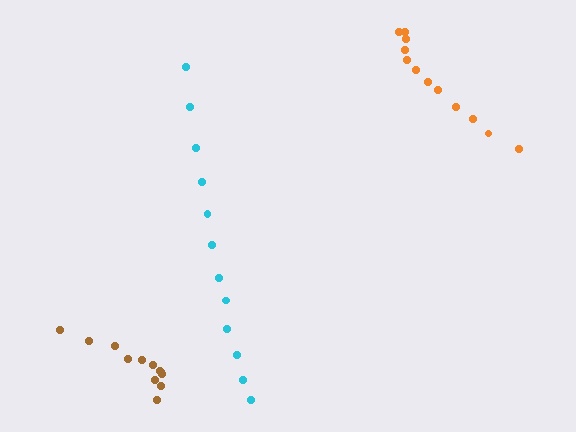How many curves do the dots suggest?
There are 3 distinct paths.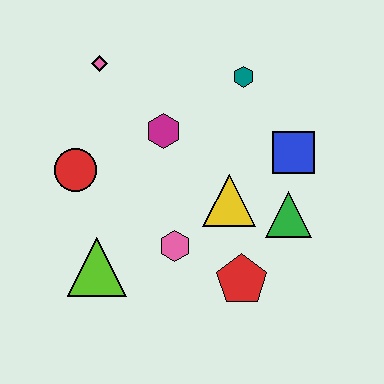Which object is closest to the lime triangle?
The pink hexagon is closest to the lime triangle.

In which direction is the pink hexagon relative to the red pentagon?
The pink hexagon is to the left of the red pentagon.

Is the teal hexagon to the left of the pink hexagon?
No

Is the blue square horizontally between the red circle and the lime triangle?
No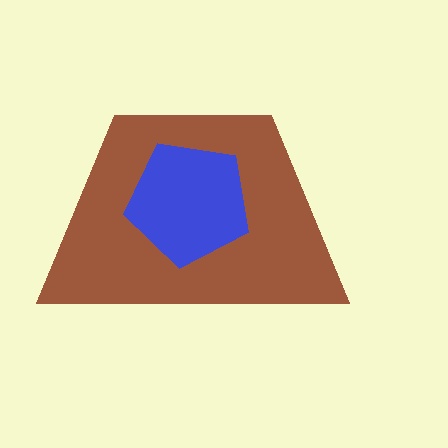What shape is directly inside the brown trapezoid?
The blue pentagon.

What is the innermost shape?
The blue pentagon.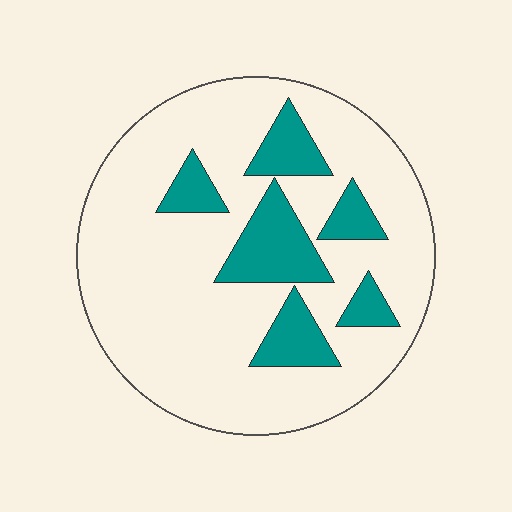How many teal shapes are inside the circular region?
6.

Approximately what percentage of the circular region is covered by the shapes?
Approximately 20%.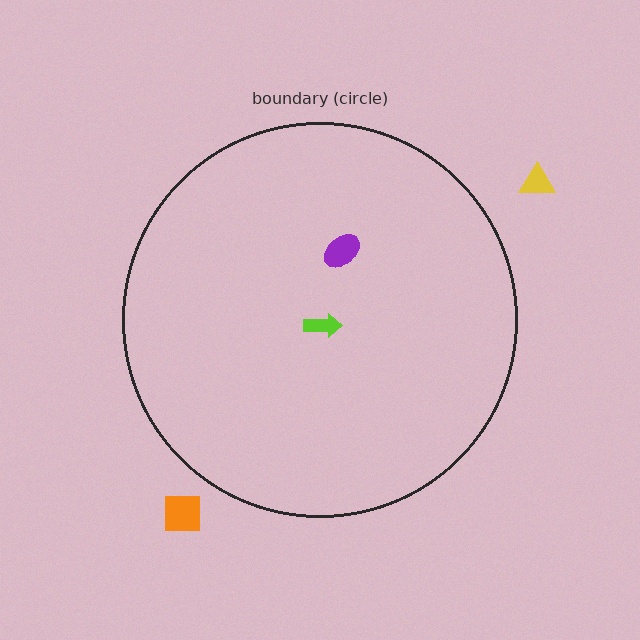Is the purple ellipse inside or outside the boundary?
Inside.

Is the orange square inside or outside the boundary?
Outside.